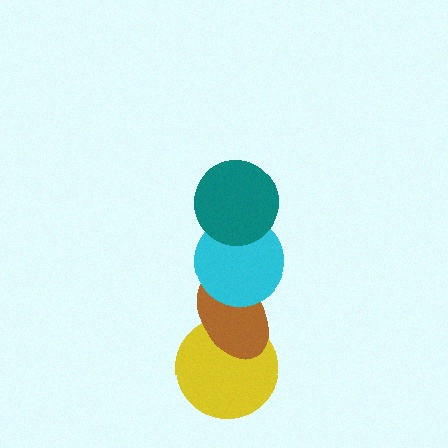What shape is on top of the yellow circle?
The brown ellipse is on top of the yellow circle.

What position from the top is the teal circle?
The teal circle is 1st from the top.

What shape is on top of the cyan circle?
The teal circle is on top of the cyan circle.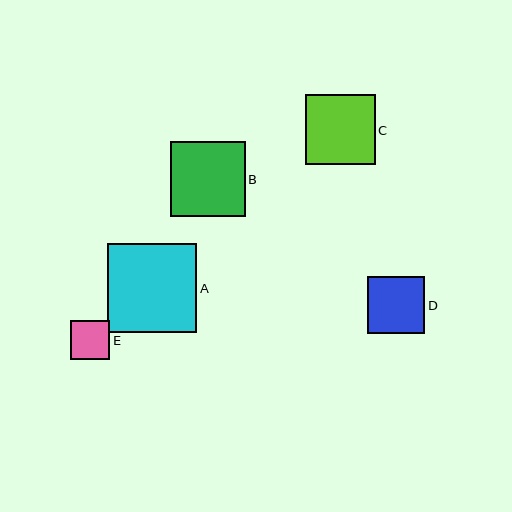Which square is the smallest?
Square E is the smallest with a size of approximately 39 pixels.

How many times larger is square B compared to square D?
Square B is approximately 1.3 times the size of square D.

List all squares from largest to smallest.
From largest to smallest: A, B, C, D, E.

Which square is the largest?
Square A is the largest with a size of approximately 89 pixels.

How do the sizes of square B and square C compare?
Square B and square C are approximately the same size.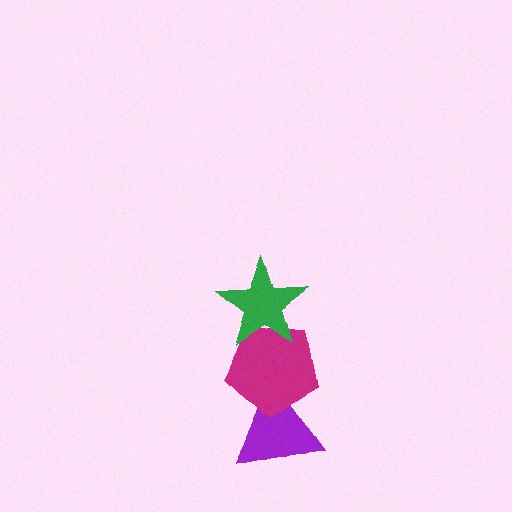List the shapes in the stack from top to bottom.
From top to bottom: the green star, the magenta pentagon, the purple triangle.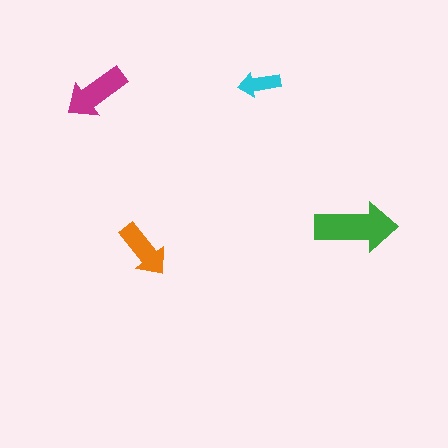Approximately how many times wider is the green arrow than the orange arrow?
About 1.5 times wider.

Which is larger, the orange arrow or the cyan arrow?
The orange one.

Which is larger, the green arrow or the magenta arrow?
The green one.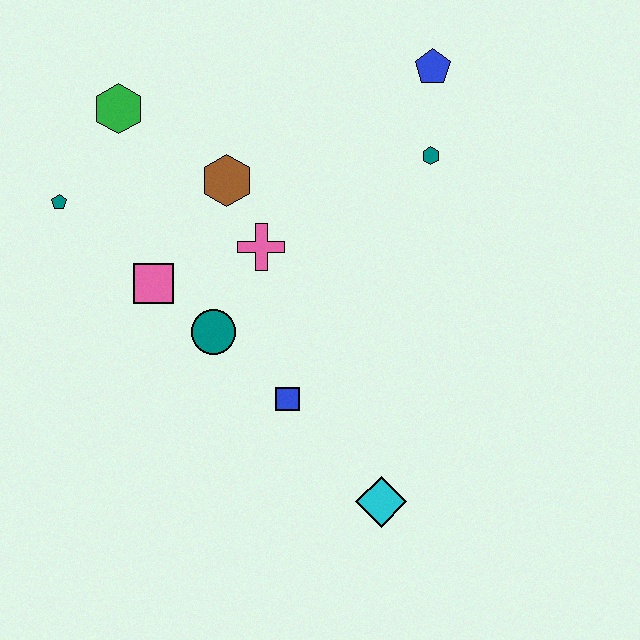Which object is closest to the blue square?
The teal circle is closest to the blue square.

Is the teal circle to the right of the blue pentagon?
No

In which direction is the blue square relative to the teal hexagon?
The blue square is below the teal hexagon.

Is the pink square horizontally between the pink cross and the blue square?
No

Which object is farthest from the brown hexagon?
The cyan diamond is farthest from the brown hexagon.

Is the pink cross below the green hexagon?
Yes